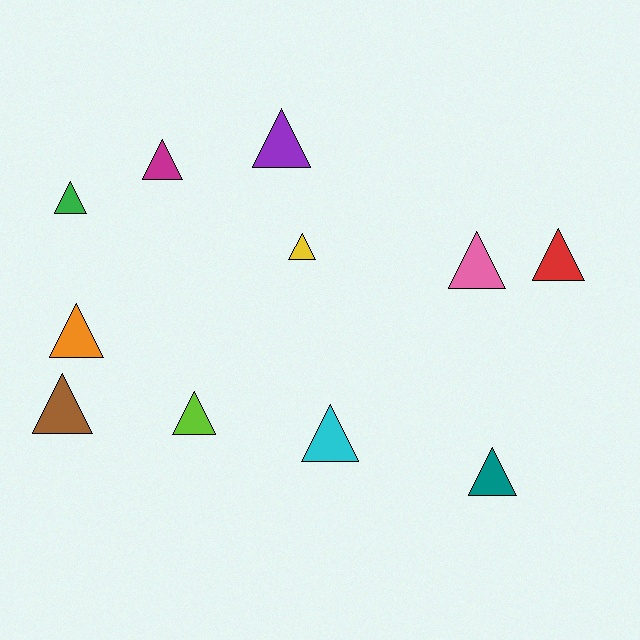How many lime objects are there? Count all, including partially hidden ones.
There is 1 lime object.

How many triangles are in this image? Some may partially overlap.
There are 11 triangles.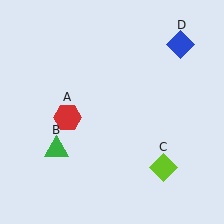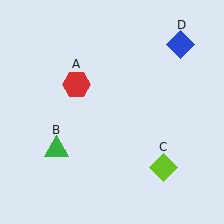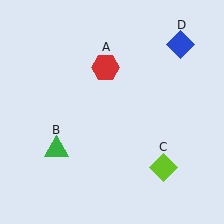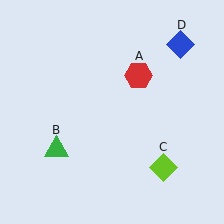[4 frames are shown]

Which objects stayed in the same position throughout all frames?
Green triangle (object B) and lime diamond (object C) and blue diamond (object D) remained stationary.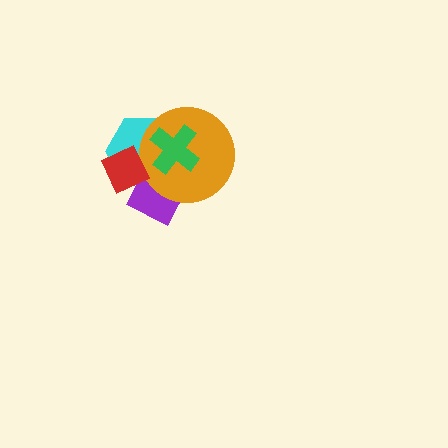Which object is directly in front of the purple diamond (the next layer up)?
The orange circle is directly in front of the purple diamond.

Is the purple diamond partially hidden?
Yes, it is partially covered by another shape.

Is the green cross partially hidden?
No, no other shape covers it.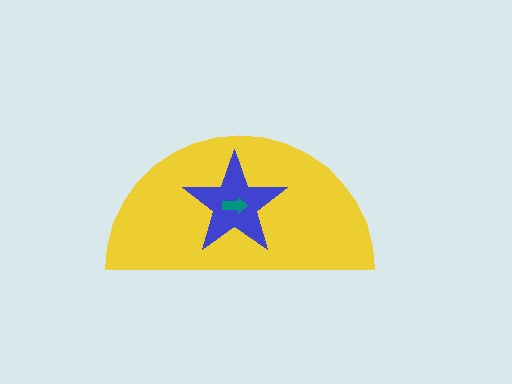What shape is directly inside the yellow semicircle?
The blue star.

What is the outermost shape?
The yellow semicircle.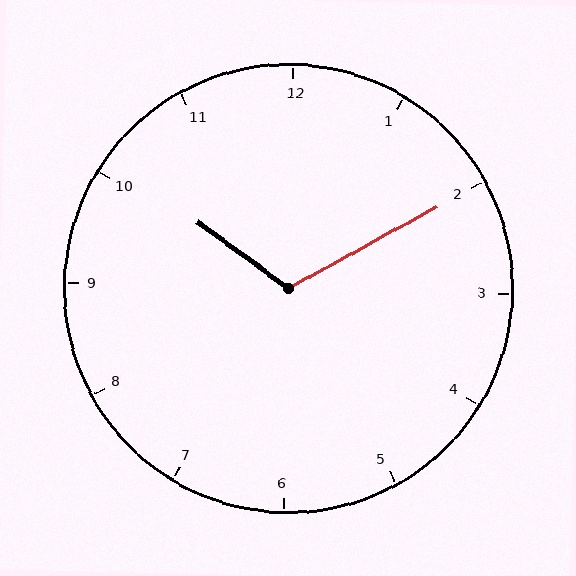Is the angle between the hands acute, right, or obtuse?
It is obtuse.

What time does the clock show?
10:10.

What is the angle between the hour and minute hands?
Approximately 115 degrees.